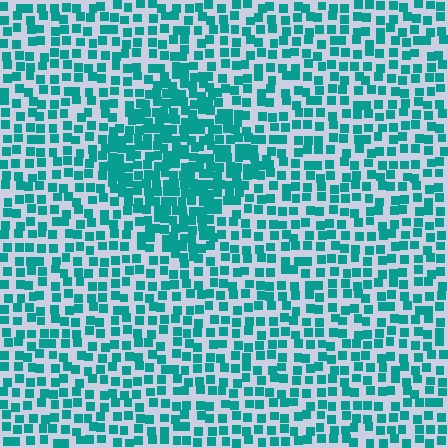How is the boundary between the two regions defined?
The boundary is defined by a change in element density (approximately 1.8x ratio). All elements are the same color, size, and shape.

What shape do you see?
I see a diamond.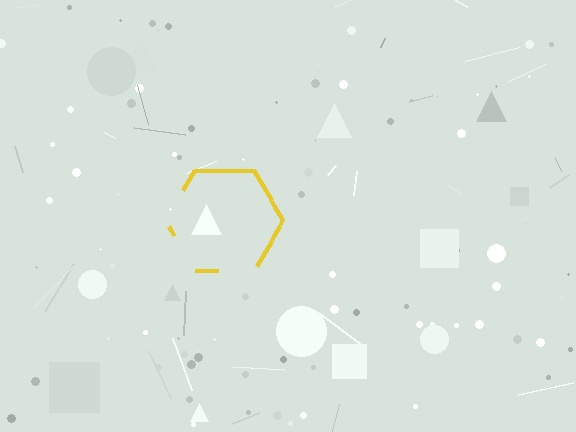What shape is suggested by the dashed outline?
The dashed outline suggests a hexagon.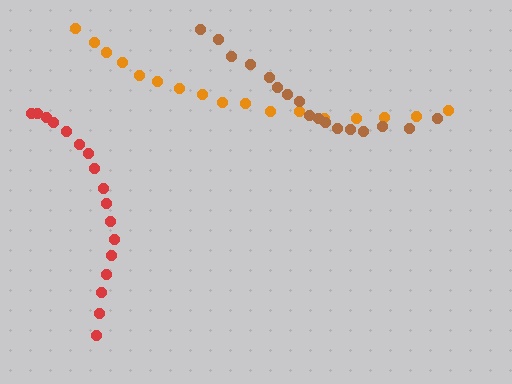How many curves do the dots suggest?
There are 3 distinct paths.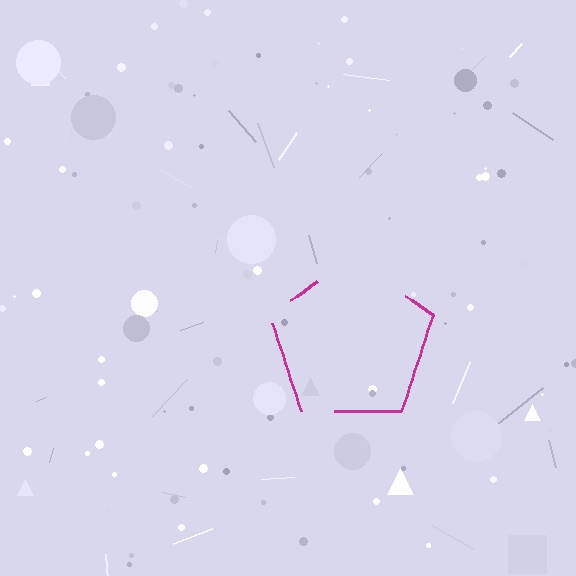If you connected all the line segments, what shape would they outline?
They would outline a pentagon.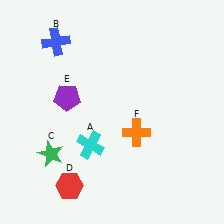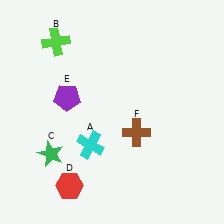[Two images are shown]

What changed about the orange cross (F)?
In Image 1, F is orange. In Image 2, it changed to brown.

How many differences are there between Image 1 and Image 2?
There are 2 differences between the two images.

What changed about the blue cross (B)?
In Image 1, B is blue. In Image 2, it changed to lime.